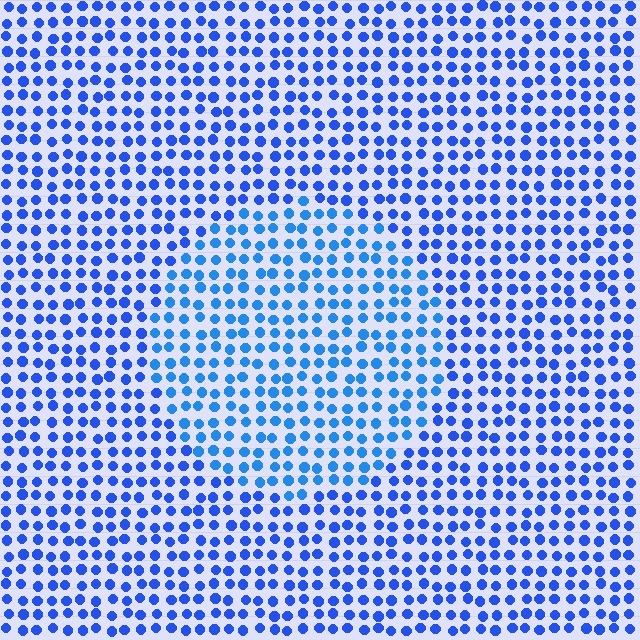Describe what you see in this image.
The image is filled with small blue elements in a uniform arrangement. A circle-shaped region is visible where the elements are tinted to a slightly different hue, forming a subtle color boundary.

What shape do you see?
I see a circle.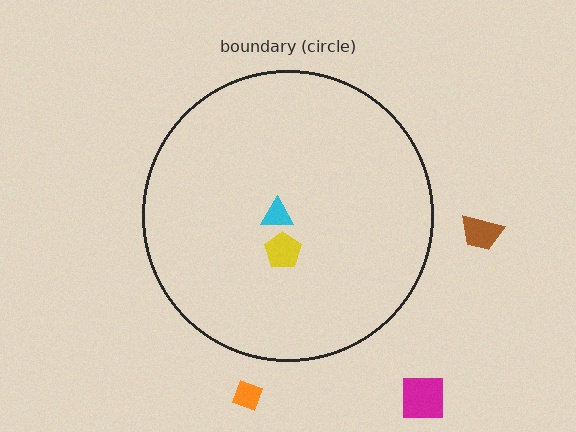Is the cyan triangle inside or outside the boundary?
Inside.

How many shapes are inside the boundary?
2 inside, 3 outside.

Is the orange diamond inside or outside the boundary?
Outside.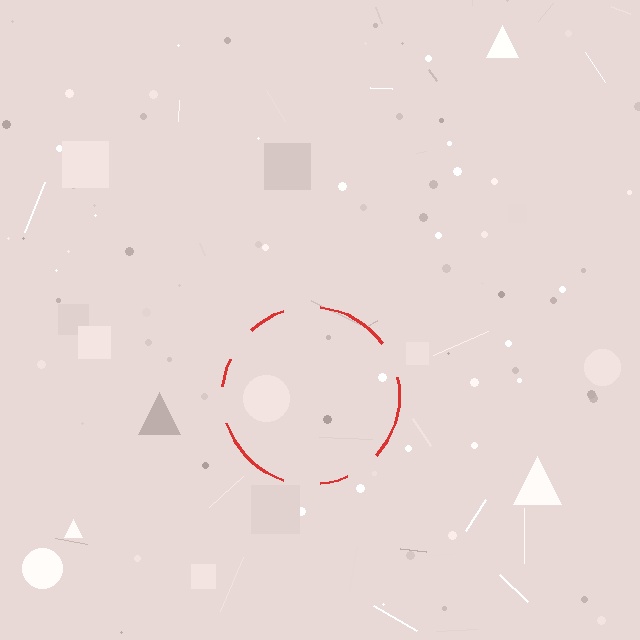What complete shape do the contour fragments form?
The contour fragments form a circle.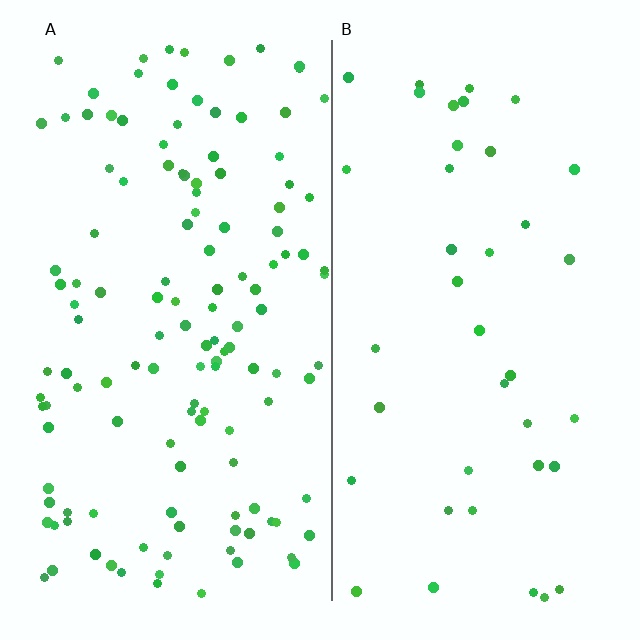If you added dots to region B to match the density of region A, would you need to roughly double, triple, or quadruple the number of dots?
Approximately triple.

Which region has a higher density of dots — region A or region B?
A (the left).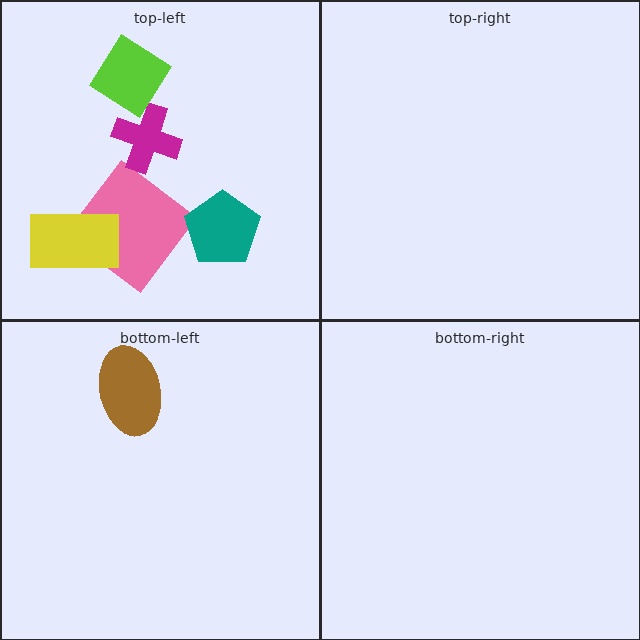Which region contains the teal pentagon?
The top-left region.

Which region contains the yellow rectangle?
The top-left region.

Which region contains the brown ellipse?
The bottom-left region.